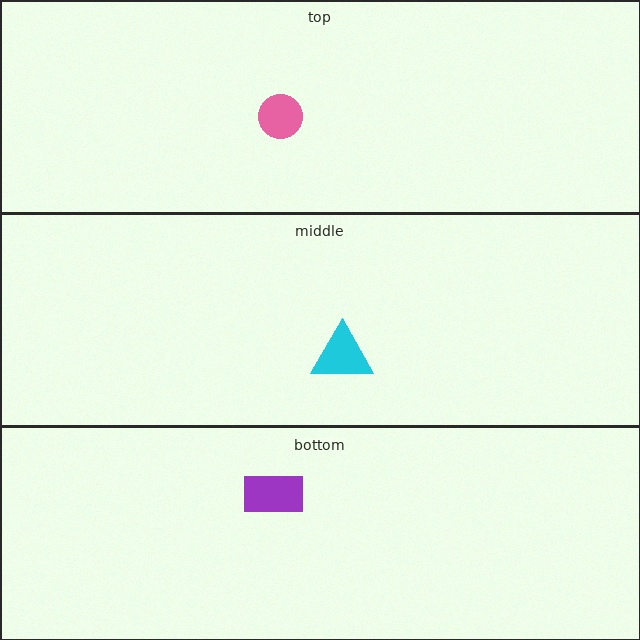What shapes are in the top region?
The pink circle.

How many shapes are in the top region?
1.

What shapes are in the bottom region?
The purple rectangle.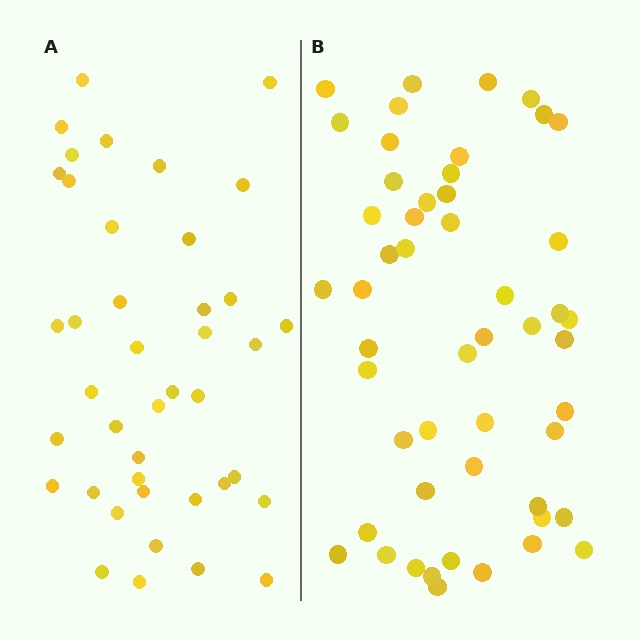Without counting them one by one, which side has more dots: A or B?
Region B (the right region) has more dots.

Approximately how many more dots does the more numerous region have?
Region B has roughly 10 or so more dots than region A.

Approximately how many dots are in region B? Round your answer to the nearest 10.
About 50 dots. (The exact count is 51, which rounds to 50.)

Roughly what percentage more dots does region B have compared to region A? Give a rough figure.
About 25% more.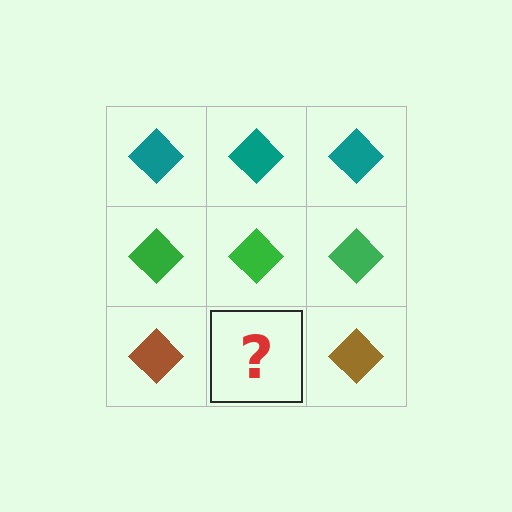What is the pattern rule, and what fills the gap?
The rule is that each row has a consistent color. The gap should be filled with a brown diamond.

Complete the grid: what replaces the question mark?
The question mark should be replaced with a brown diamond.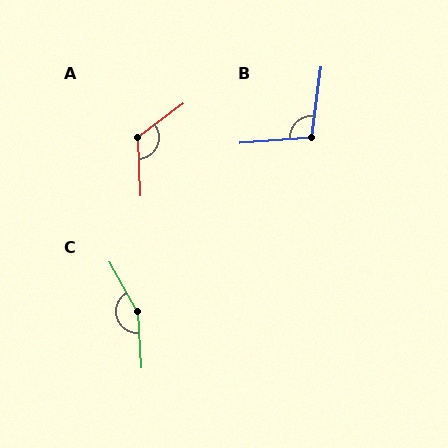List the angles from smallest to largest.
B (102°), A (124°), C (154°).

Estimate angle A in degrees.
Approximately 124 degrees.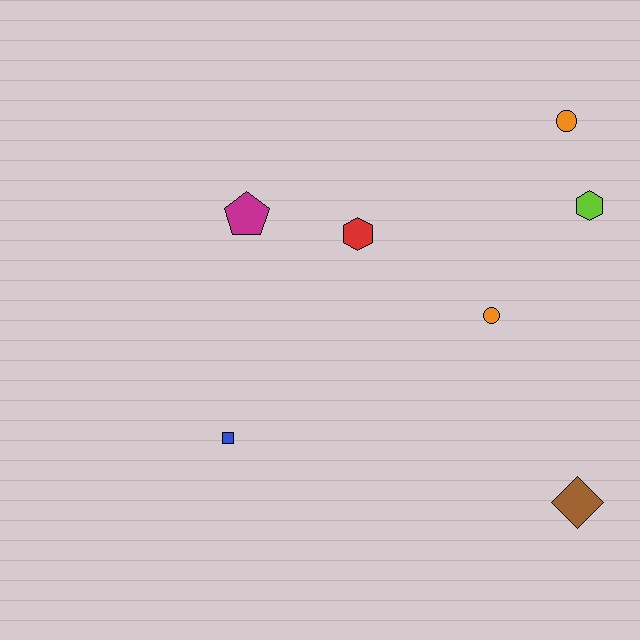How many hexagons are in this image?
There are 2 hexagons.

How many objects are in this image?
There are 7 objects.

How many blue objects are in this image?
There is 1 blue object.